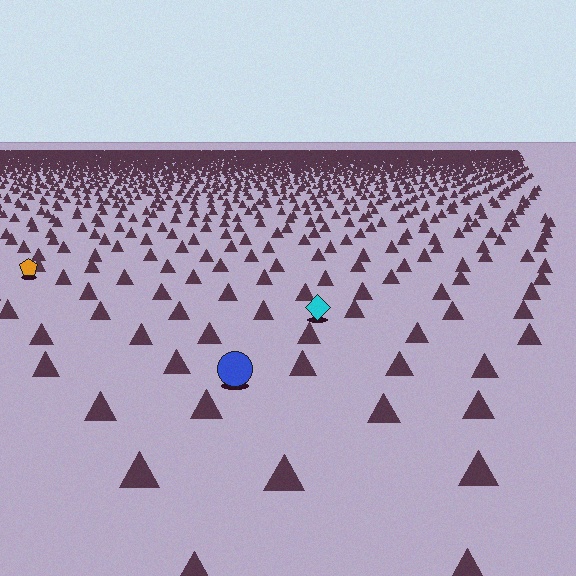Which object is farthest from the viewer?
The orange pentagon is farthest from the viewer. It appears smaller and the ground texture around it is denser.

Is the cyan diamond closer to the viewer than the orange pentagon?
Yes. The cyan diamond is closer — you can tell from the texture gradient: the ground texture is coarser near it.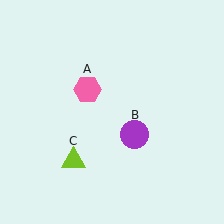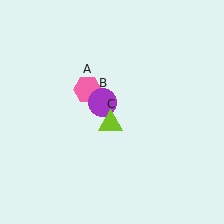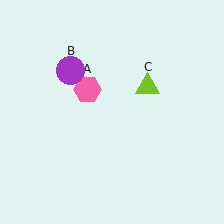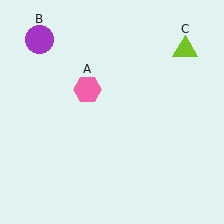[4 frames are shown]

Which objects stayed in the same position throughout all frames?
Pink hexagon (object A) remained stationary.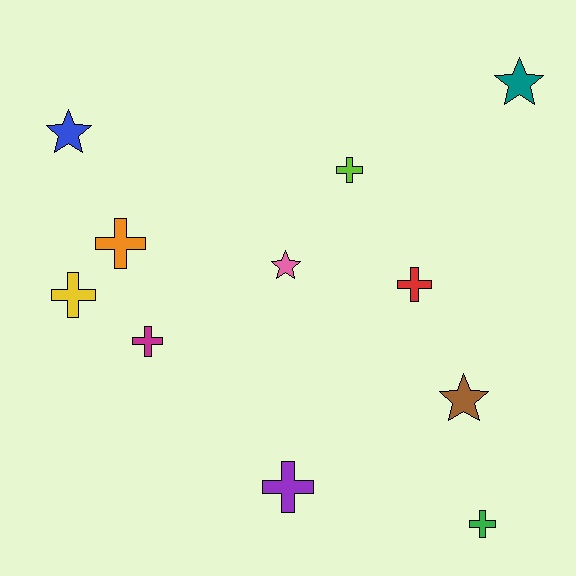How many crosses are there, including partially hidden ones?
There are 7 crosses.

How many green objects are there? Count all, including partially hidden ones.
There is 1 green object.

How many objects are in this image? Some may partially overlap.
There are 11 objects.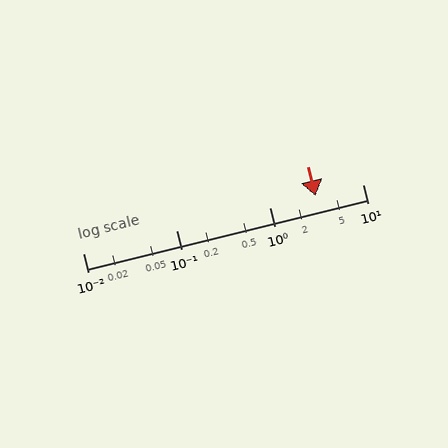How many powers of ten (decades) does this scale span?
The scale spans 3 decades, from 0.01 to 10.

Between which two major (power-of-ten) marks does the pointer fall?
The pointer is between 1 and 10.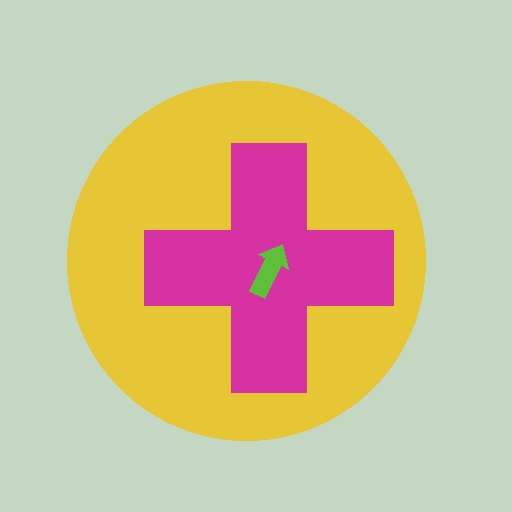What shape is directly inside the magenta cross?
The lime arrow.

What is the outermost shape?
The yellow circle.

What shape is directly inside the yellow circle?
The magenta cross.